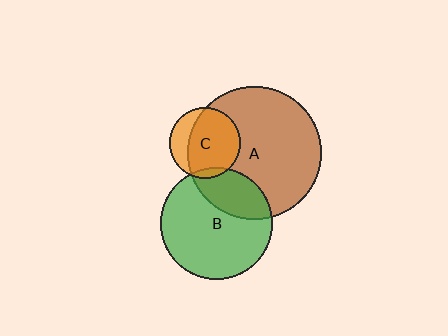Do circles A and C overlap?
Yes.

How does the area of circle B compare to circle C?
Approximately 2.5 times.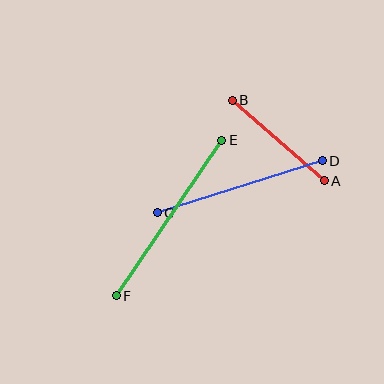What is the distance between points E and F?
The distance is approximately 188 pixels.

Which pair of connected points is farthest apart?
Points E and F are farthest apart.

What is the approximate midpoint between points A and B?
The midpoint is at approximately (278, 140) pixels.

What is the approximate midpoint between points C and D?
The midpoint is at approximately (240, 187) pixels.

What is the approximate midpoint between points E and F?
The midpoint is at approximately (169, 218) pixels.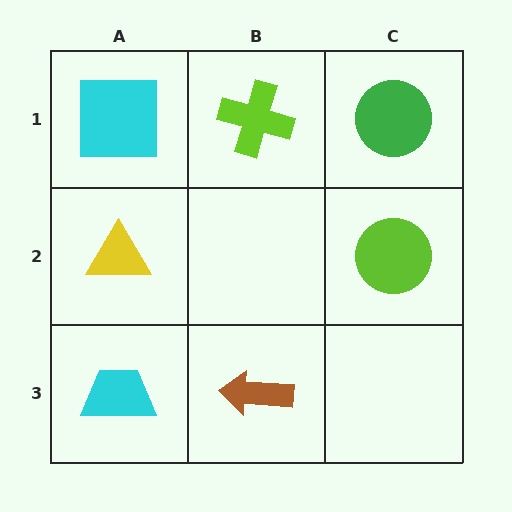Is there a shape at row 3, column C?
No, that cell is empty.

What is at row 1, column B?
A lime cross.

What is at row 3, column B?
A brown arrow.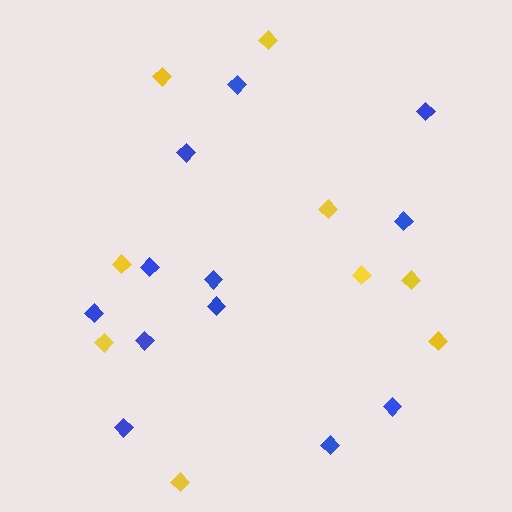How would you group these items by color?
There are 2 groups: one group of yellow diamonds (9) and one group of blue diamonds (12).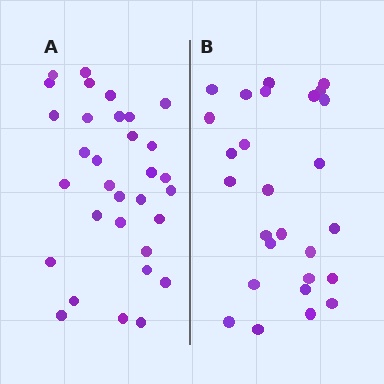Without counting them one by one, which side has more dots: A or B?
Region A (the left region) has more dots.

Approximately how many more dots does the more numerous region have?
Region A has about 5 more dots than region B.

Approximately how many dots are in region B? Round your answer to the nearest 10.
About 30 dots. (The exact count is 27, which rounds to 30.)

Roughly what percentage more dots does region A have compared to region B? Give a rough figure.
About 20% more.